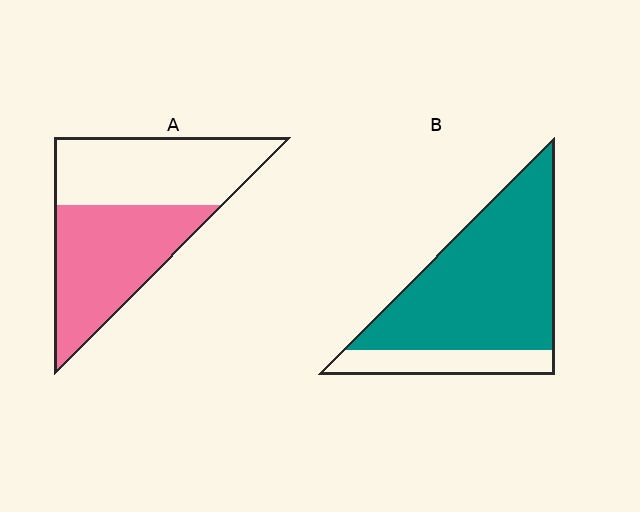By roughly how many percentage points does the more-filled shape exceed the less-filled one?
By roughly 30 percentage points (B over A).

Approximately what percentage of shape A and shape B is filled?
A is approximately 50% and B is approximately 80%.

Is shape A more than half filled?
Roughly half.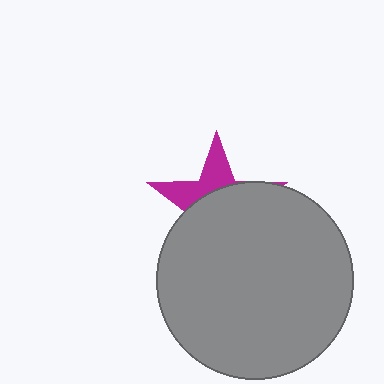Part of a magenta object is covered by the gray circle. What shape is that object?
It is a star.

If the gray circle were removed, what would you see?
You would see the complete magenta star.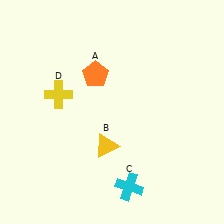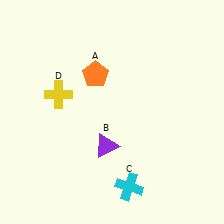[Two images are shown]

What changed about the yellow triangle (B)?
In Image 1, B is yellow. In Image 2, it changed to purple.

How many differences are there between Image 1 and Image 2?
There is 1 difference between the two images.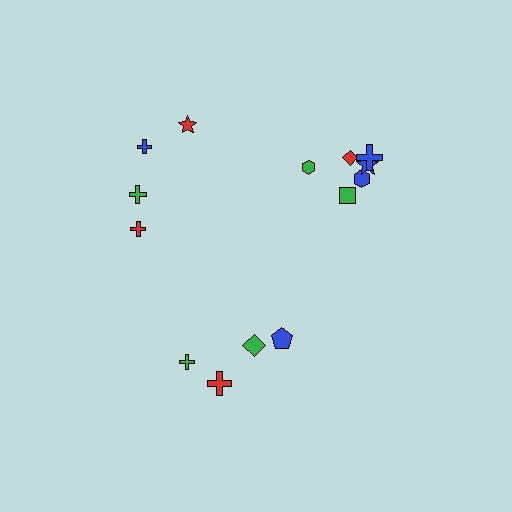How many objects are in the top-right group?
There are 6 objects.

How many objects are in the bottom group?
There are 4 objects.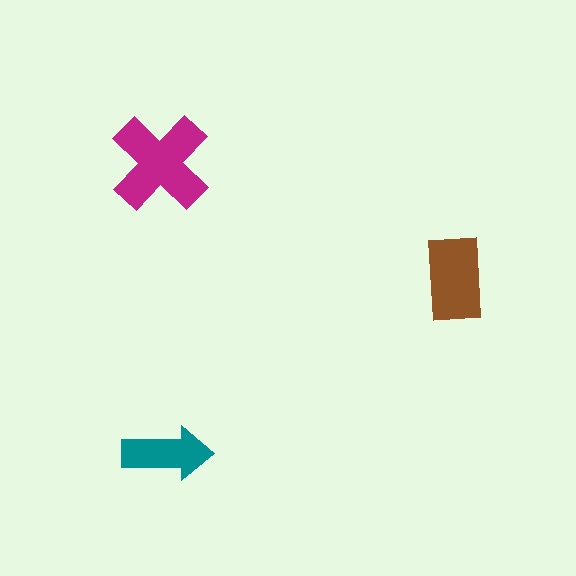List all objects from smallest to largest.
The teal arrow, the brown rectangle, the magenta cross.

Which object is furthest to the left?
The magenta cross is leftmost.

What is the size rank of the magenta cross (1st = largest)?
1st.